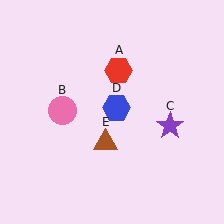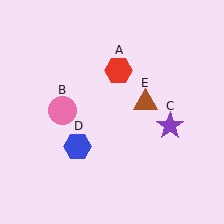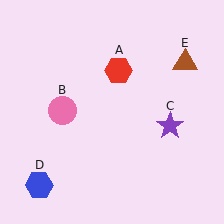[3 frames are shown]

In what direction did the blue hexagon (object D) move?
The blue hexagon (object D) moved down and to the left.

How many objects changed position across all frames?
2 objects changed position: blue hexagon (object D), brown triangle (object E).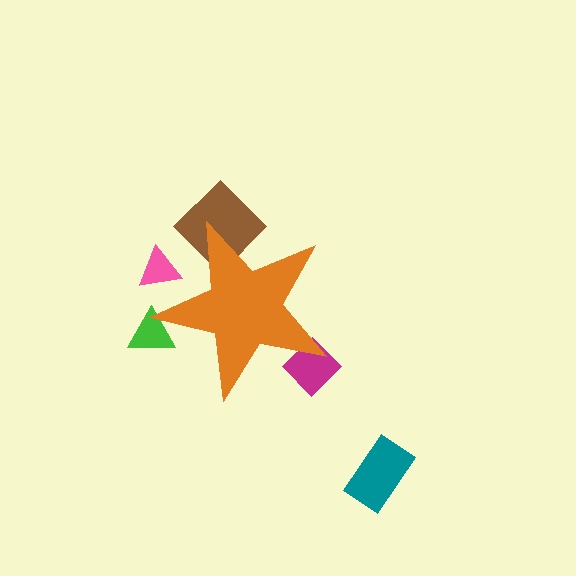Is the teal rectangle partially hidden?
No, the teal rectangle is fully visible.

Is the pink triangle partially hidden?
Yes, the pink triangle is partially hidden behind the orange star.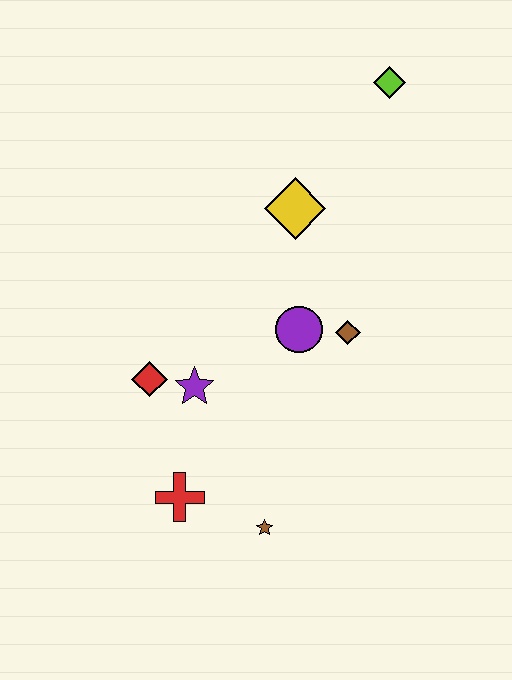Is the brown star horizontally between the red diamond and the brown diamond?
Yes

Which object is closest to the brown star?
The red cross is closest to the brown star.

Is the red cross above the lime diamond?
No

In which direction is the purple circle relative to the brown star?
The purple circle is above the brown star.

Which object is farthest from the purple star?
The lime diamond is farthest from the purple star.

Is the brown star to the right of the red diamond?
Yes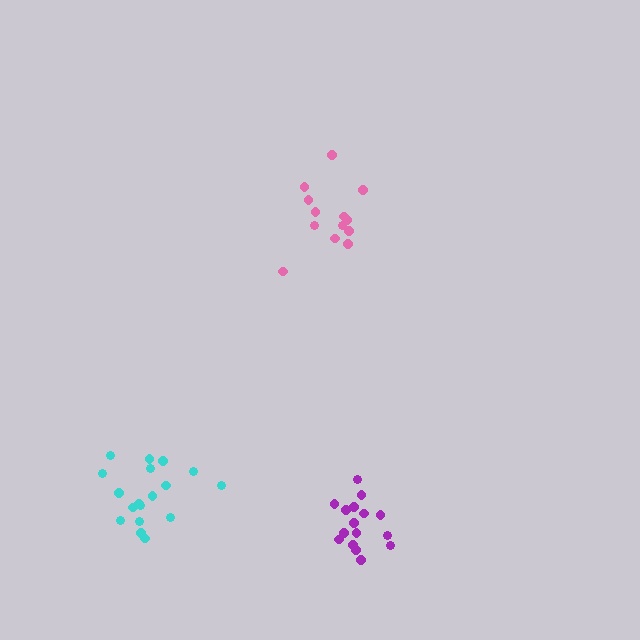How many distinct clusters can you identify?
There are 3 distinct clusters.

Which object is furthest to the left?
The cyan cluster is leftmost.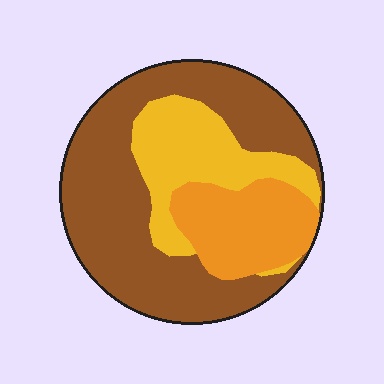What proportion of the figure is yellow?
Yellow covers roughly 25% of the figure.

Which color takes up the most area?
Brown, at roughly 55%.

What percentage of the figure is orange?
Orange covers roughly 20% of the figure.